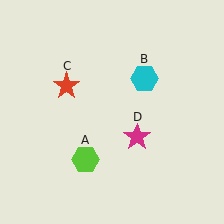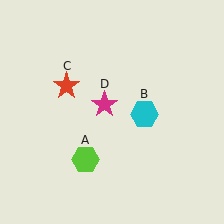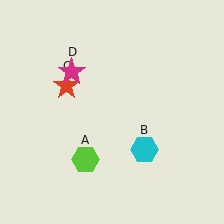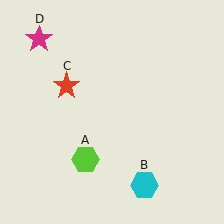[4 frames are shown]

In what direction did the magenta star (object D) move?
The magenta star (object D) moved up and to the left.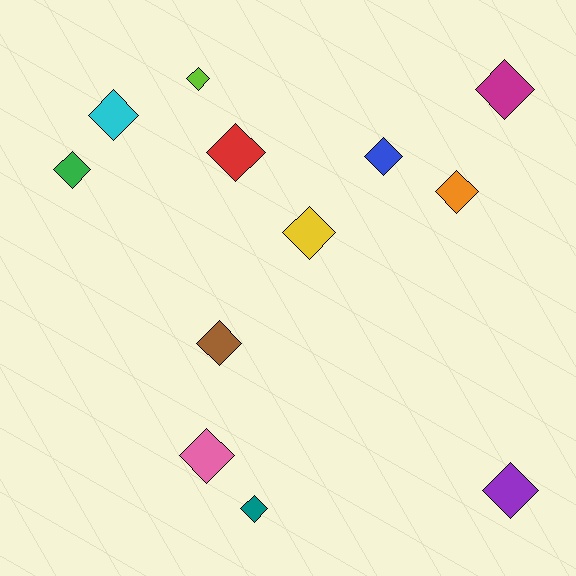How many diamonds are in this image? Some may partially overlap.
There are 12 diamonds.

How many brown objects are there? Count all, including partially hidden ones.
There is 1 brown object.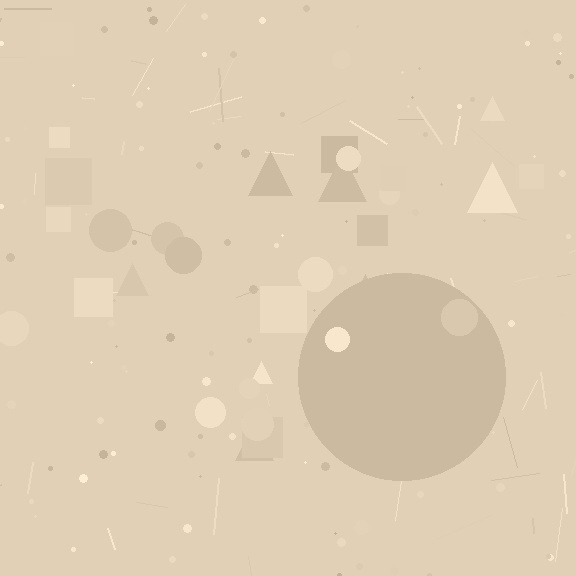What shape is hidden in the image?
A circle is hidden in the image.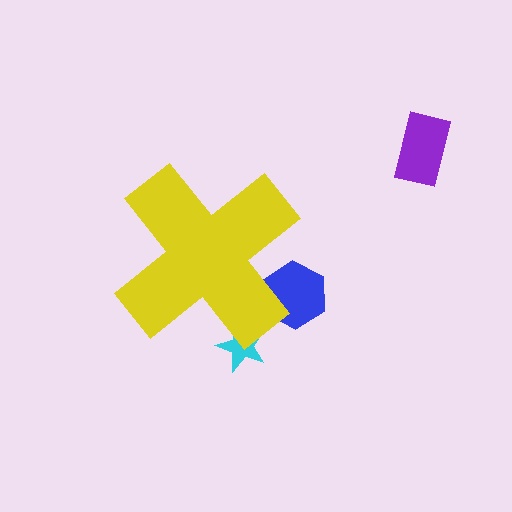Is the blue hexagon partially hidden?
Yes, the blue hexagon is partially hidden behind the yellow cross.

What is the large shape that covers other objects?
A yellow cross.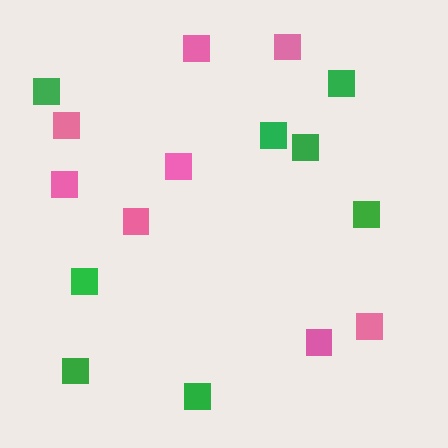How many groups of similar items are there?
There are 2 groups: one group of pink squares (8) and one group of green squares (8).